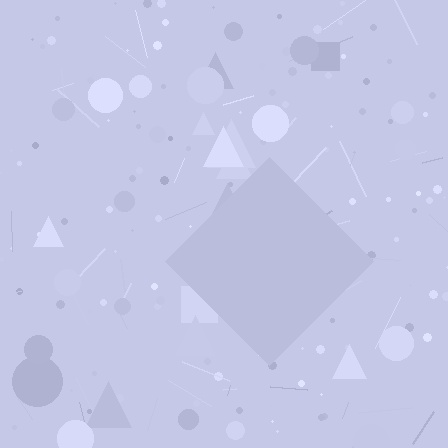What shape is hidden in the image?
A diamond is hidden in the image.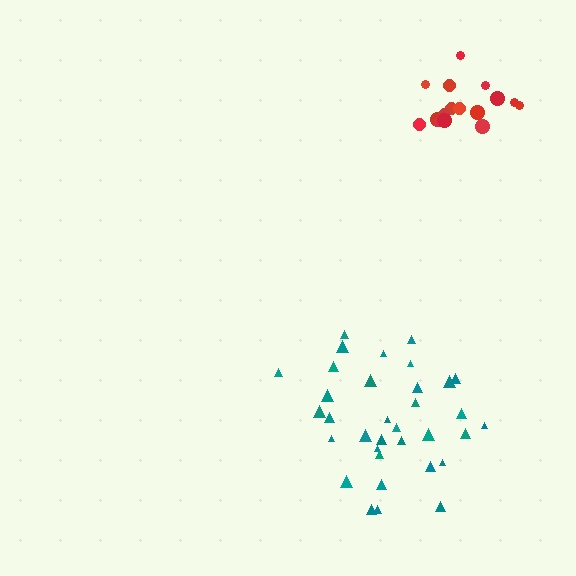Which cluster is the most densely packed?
Teal.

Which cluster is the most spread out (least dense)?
Red.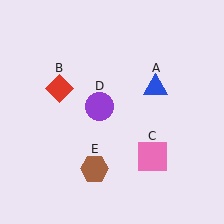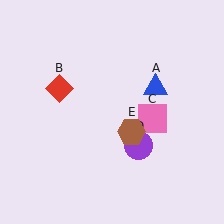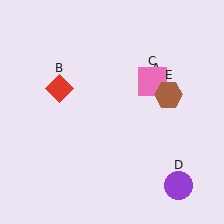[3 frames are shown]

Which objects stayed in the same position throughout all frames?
Blue triangle (object A) and red diamond (object B) remained stationary.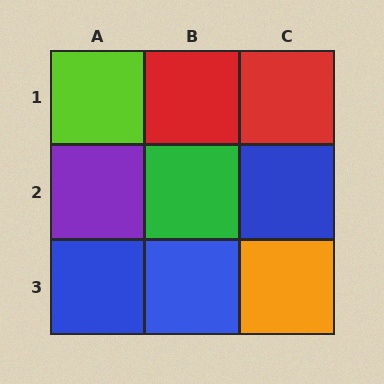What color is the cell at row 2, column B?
Green.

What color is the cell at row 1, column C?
Red.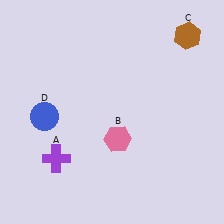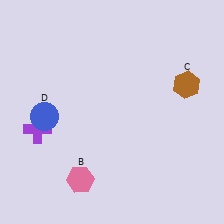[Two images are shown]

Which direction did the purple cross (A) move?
The purple cross (A) moved up.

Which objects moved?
The objects that moved are: the purple cross (A), the pink hexagon (B), the brown hexagon (C).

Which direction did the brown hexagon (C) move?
The brown hexagon (C) moved down.